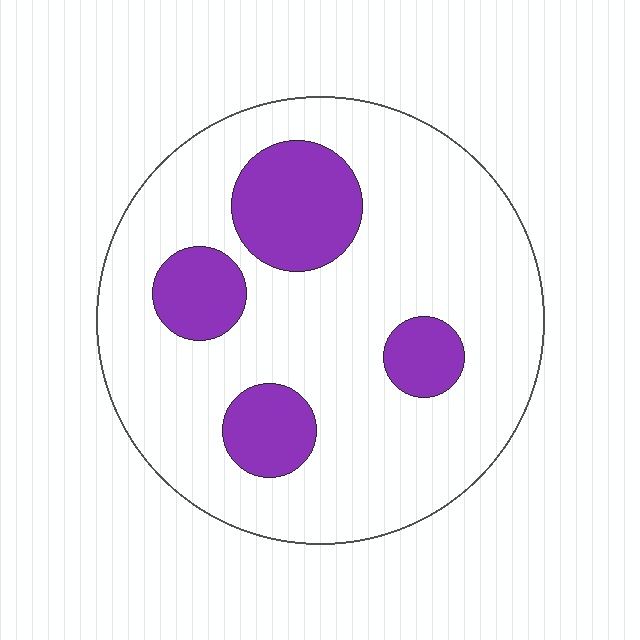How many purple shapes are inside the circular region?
4.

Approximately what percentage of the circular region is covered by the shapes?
Approximately 20%.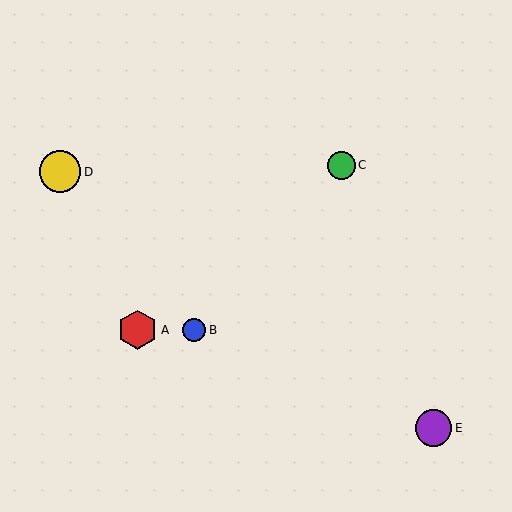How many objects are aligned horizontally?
2 objects (A, B) are aligned horizontally.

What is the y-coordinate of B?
Object B is at y≈330.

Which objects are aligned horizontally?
Objects A, B are aligned horizontally.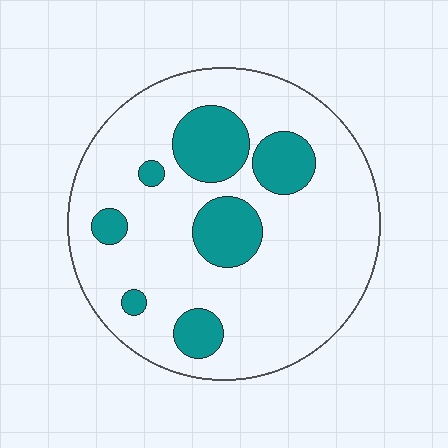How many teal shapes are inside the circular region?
7.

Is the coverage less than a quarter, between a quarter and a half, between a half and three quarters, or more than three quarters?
Less than a quarter.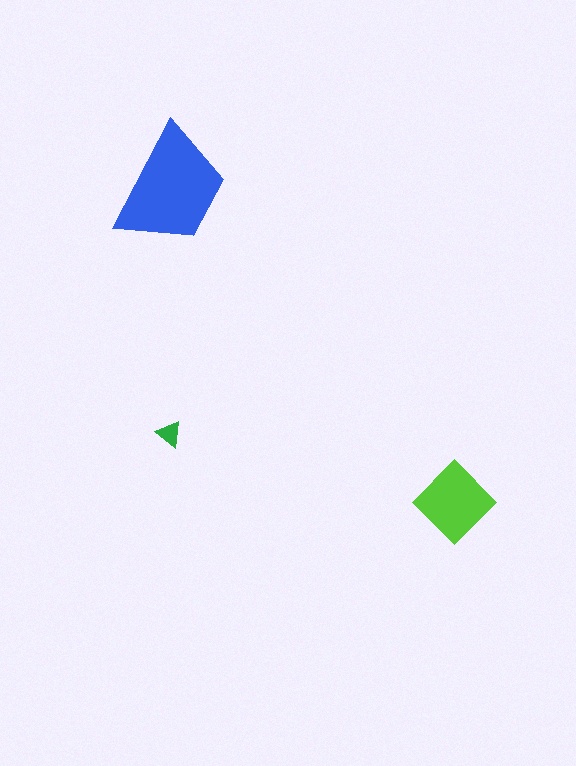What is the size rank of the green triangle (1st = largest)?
3rd.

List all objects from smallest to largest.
The green triangle, the lime diamond, the blue trapezoid.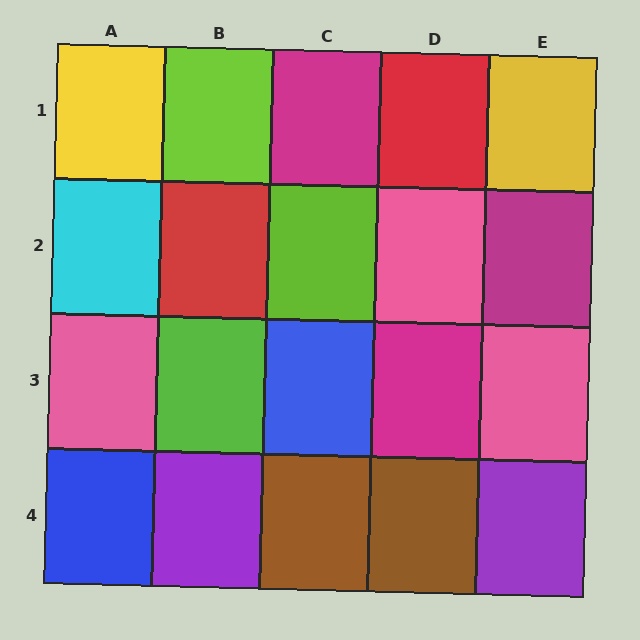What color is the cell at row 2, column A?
Cyan.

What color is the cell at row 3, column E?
Pink.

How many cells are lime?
3 cells are lime.